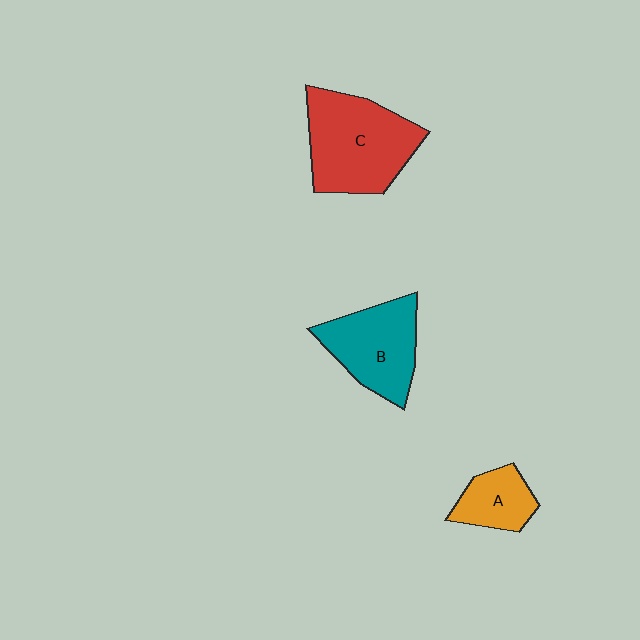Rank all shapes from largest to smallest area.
From largest to smallest: C (red), B (teal), A (orange).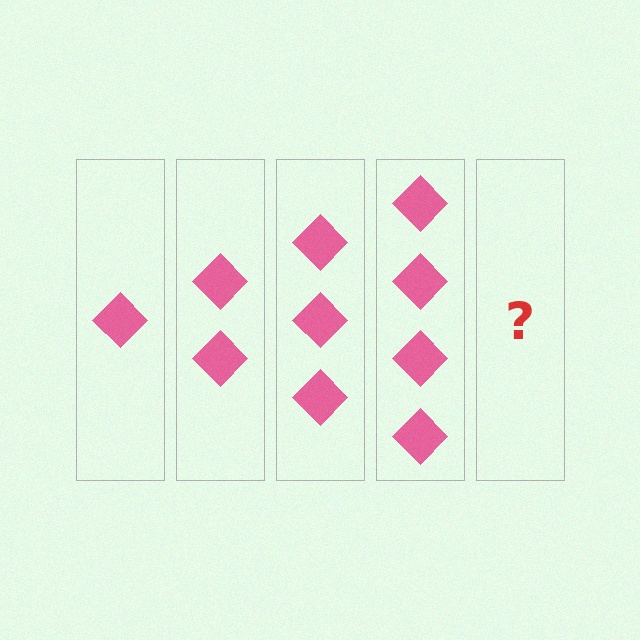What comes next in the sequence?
The next element should be 5 diamonds.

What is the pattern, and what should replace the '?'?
The pattern is that each step adds one more diamond. The '?' should be 5 diamonds.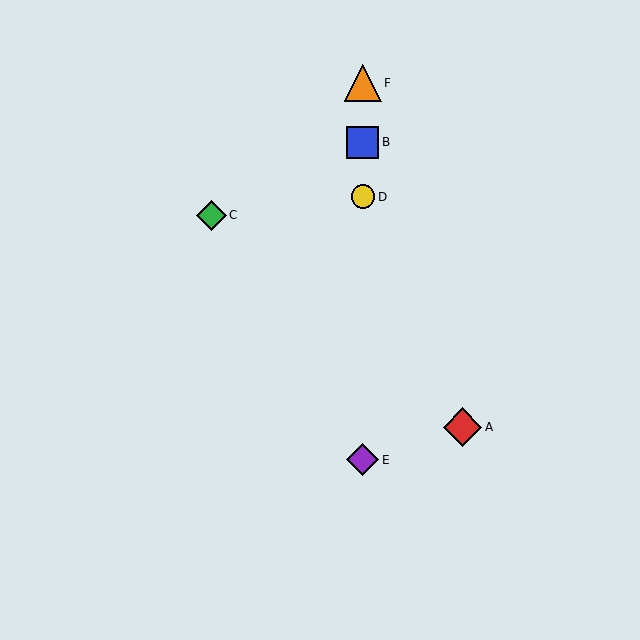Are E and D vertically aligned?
Yes, both are at x≈363.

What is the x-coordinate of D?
Object D is at x≈363.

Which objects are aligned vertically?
Objects B, D, E, F are aligned vertically.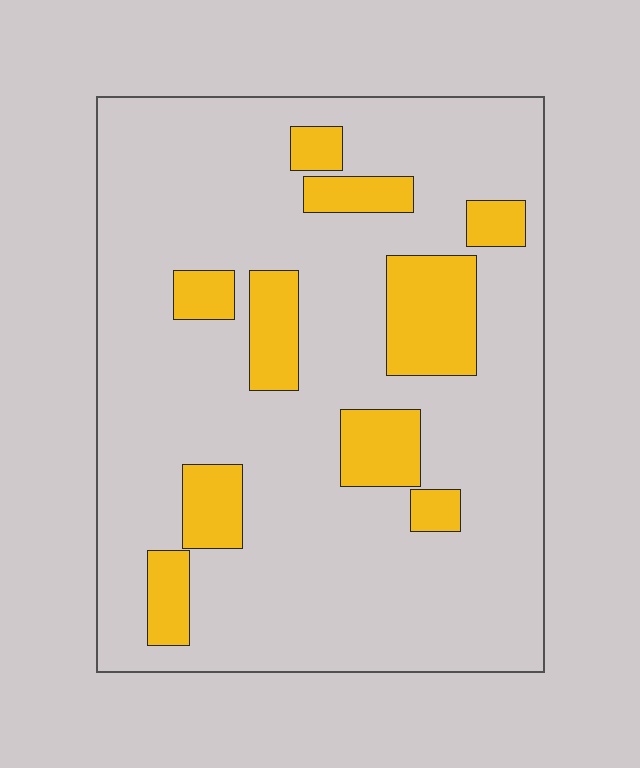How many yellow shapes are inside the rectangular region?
10.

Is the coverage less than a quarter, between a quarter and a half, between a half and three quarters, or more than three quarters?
Less than a quarter.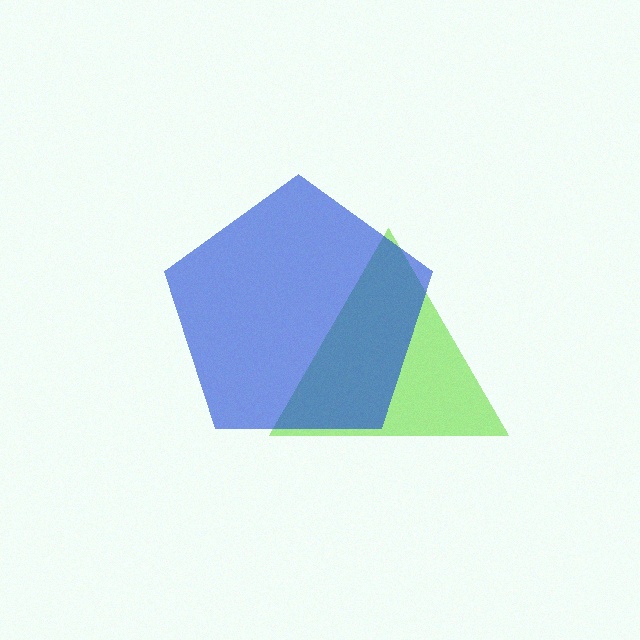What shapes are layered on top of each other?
The layered shapes are: a lime triangle, a blue pentagon.